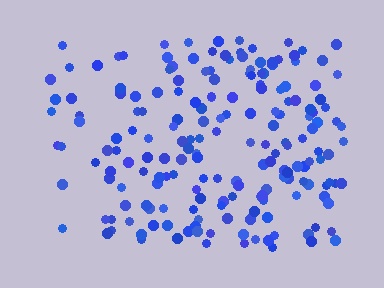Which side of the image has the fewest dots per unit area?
The left.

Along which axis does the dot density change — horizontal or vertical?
Horizontal.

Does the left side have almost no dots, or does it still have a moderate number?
Still a moderate number, just noticeably fewer than the right.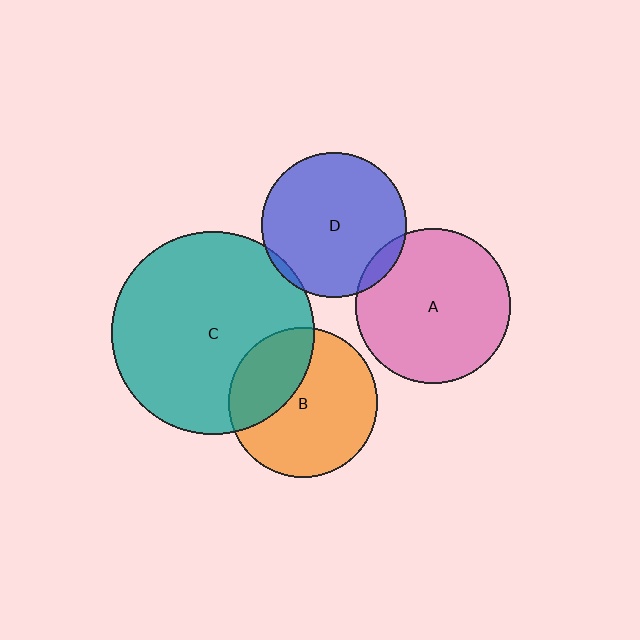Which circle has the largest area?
Circle C (teal).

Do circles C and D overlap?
Yes.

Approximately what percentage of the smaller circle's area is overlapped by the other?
Approximately 5%.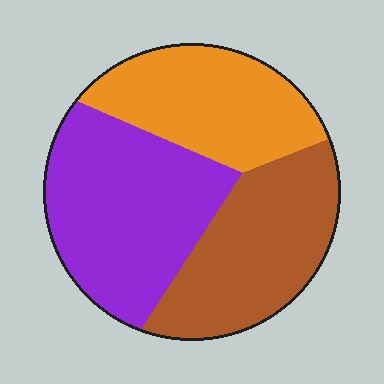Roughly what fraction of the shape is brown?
Brown takes up about one third (1/3) of the shape.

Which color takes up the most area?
Purple, at roughly 40%.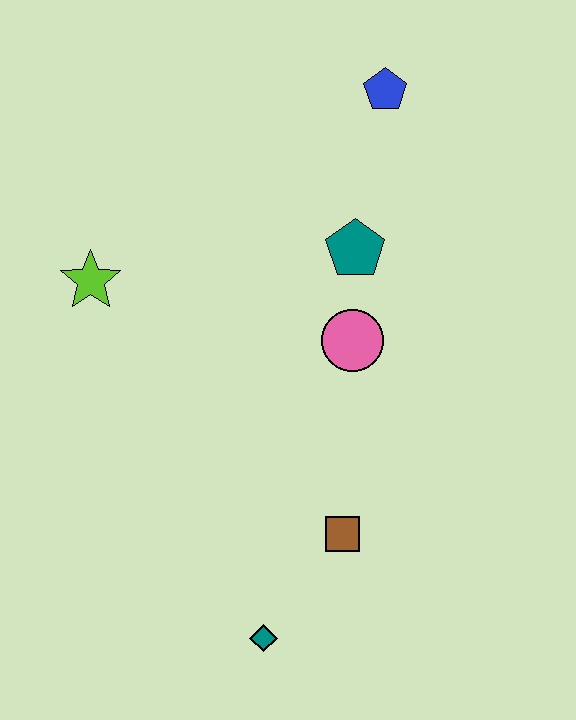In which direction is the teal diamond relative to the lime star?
The teal diamond is below the lime star.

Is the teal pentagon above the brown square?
Yes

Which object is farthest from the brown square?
The blue pentagon is farthest from the brown square.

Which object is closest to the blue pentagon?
The teal pentagon is closest to the blue pentagon.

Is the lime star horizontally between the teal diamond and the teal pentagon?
No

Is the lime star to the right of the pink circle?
No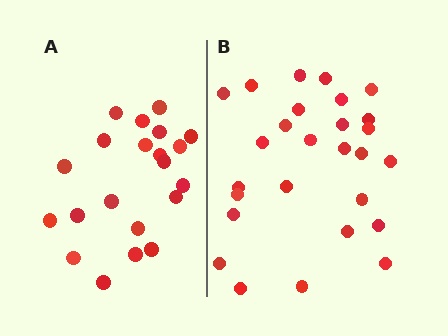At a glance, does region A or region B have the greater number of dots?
Region B (the right region) has more dots.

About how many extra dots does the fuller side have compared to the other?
Region B has about 6 more dots than region A.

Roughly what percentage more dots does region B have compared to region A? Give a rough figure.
About 30% more.